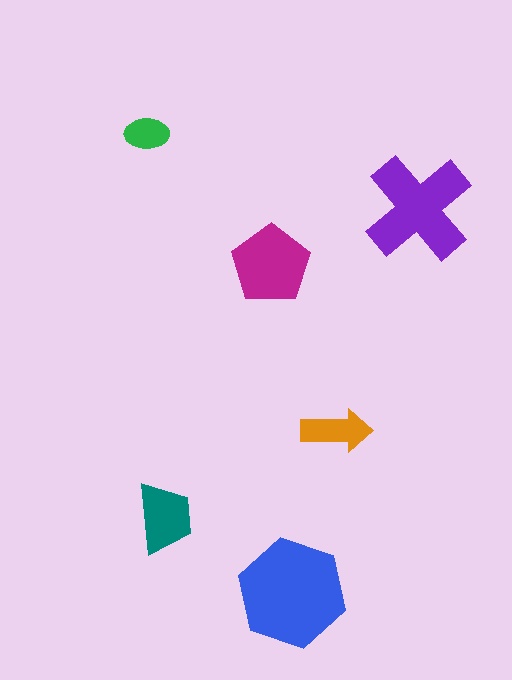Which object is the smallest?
The green ellipse.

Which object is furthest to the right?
The purple cross is rightmost.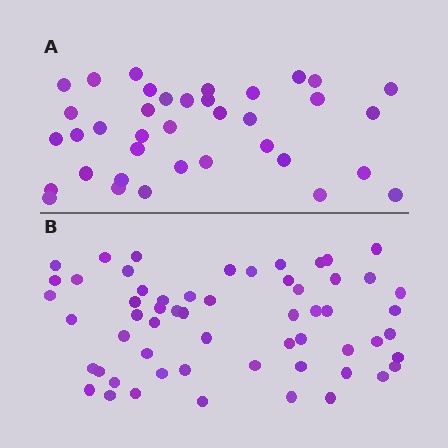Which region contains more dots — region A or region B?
Region B (the bottom region) has more dots.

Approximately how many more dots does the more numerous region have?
Region B has approximately 20 more dots than region A.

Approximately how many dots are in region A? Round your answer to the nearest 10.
About 40 dots. (The exact count is 37, which rounds to 40.)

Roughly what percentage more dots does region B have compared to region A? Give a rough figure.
About 55% more.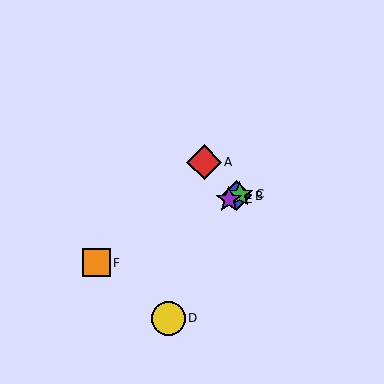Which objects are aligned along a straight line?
Objects B, C, E, F are aligned along a straight line.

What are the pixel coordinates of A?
Object A is at (204, 162).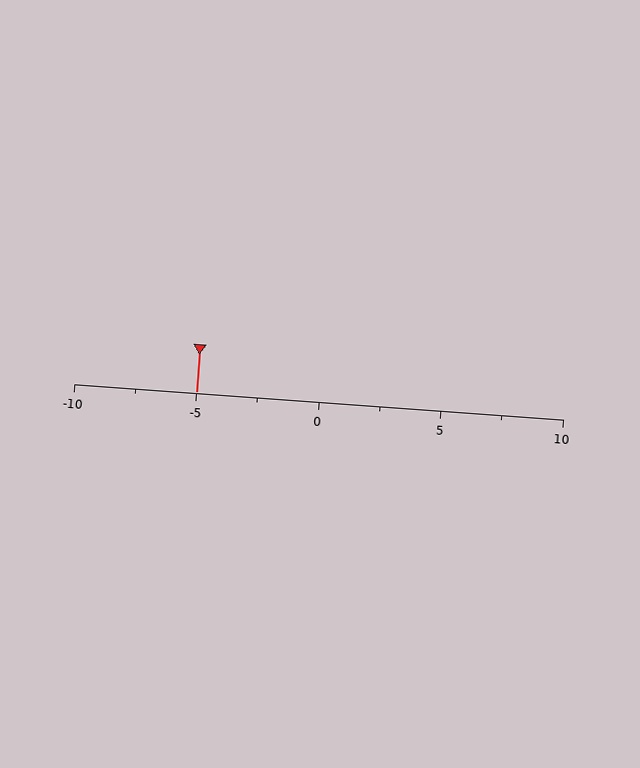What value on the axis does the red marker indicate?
The marker indicates approximately -5.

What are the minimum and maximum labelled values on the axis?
The axis runs from -10 to 10.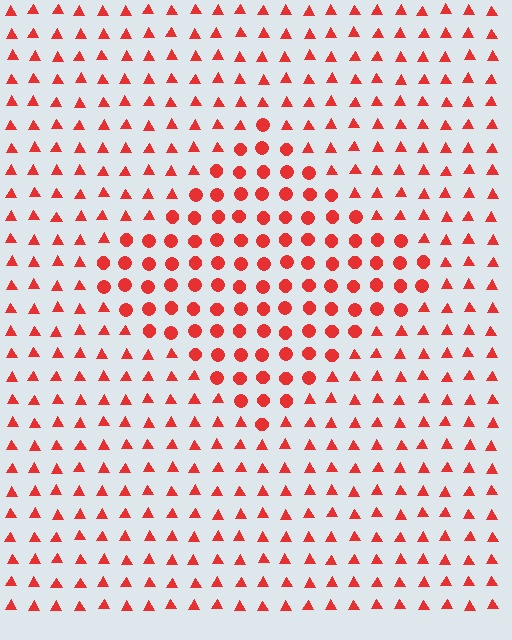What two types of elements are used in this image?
The image uses circles inside the diamond region and triangles outside it.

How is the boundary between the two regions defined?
The boundary is defined by a change in element shape: circles inside vs. triangles outside. All elements share the same color and spacing.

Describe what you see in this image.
The image is filled with small red elements arranged in a uniform grid. A diamond-shaped region contains circles, while the surrounding area contains triangles. The boundary is defined purely by the change in element shape.